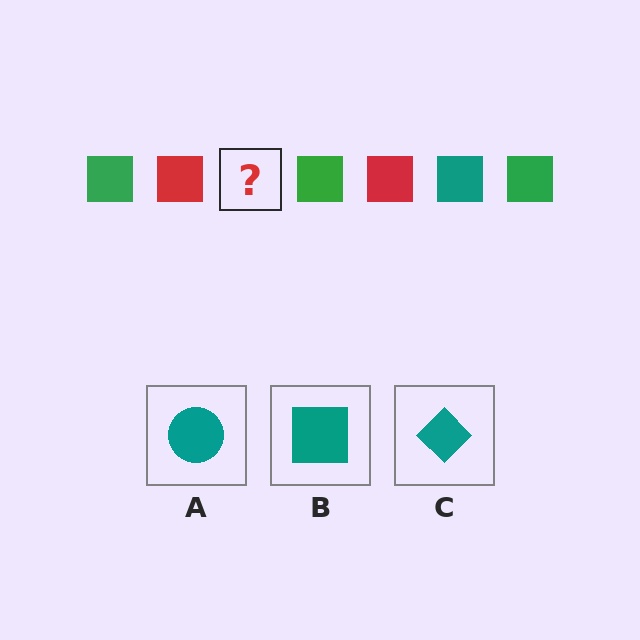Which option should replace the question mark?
Option B.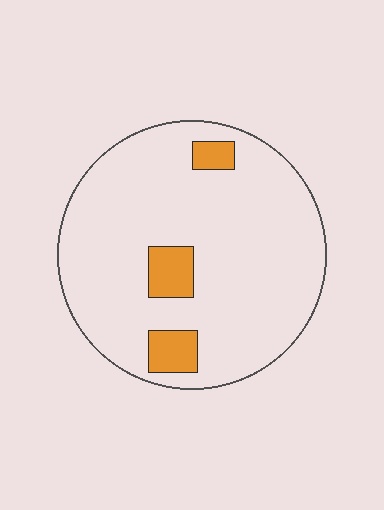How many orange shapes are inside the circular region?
3.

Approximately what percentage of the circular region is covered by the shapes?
Approximately 10%.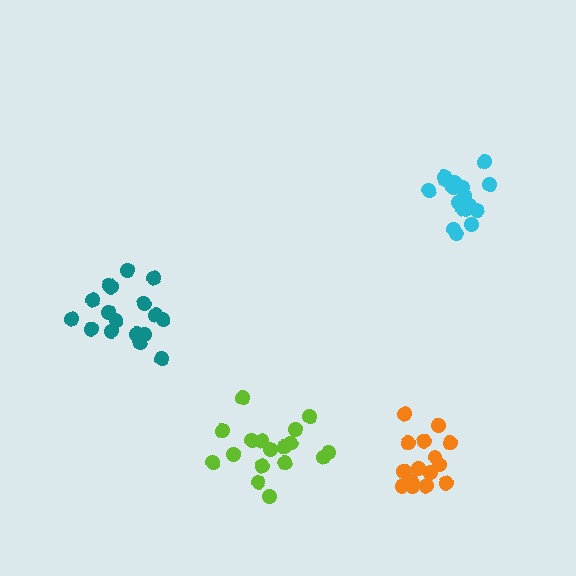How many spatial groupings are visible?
There are 4 spatial groupings.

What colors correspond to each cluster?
The clusters are colored: cyan, orange, teal, lime.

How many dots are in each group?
Group 1: 17 dots, Group 2: 16 dots, Group 3: 17 dots, Group 4: 17 dots (67 total).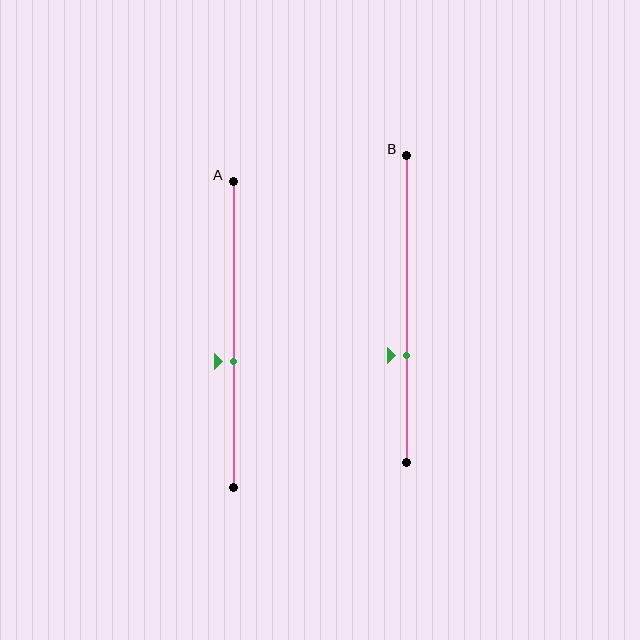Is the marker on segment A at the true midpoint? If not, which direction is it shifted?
No, the marker on segment A is shifted downward by about 9% of the segment length.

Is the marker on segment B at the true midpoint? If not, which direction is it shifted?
No, the marker on segment B is shifted downward by about 15% of the segment length.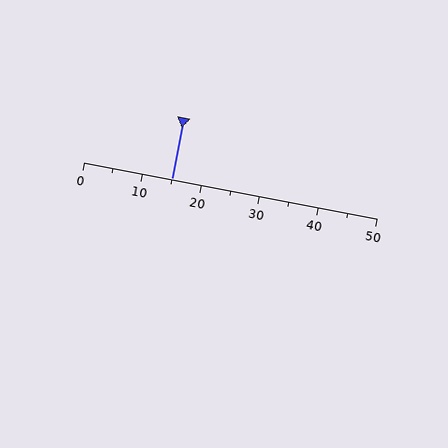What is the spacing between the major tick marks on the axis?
The major ticks are spaced 10 apart.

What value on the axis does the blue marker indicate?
The marker indicates approximately 15.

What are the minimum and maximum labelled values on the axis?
The axis runs from 0 to 50.